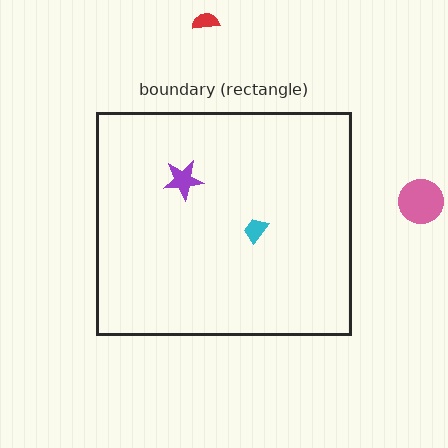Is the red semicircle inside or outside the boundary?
Outside.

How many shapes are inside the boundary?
2 inside, 2 outside.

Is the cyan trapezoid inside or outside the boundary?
Inside.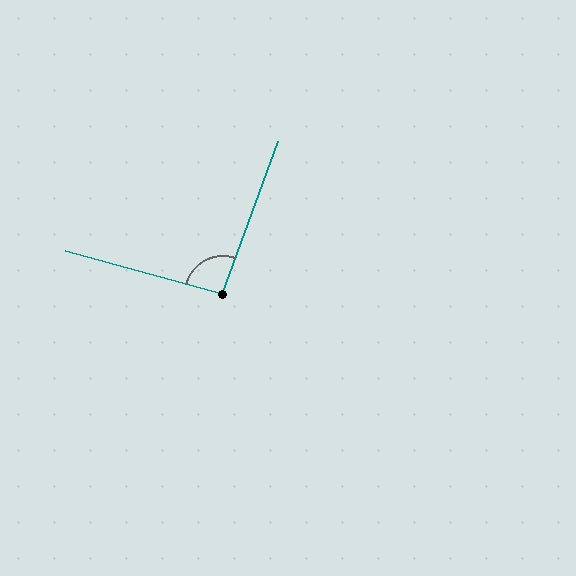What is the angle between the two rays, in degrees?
Approximately 95 degrees.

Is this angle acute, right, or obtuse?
It is approximately a right angle.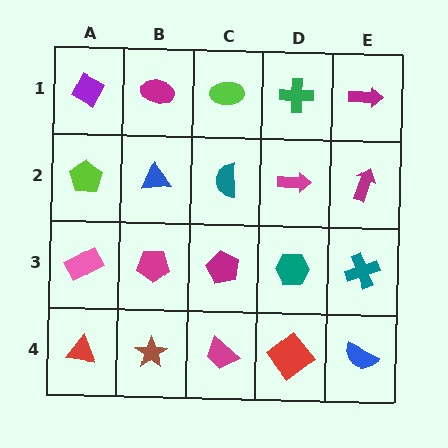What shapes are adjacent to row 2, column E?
A magenta arrow (row 1, column E), a teal cross (row 3, column E), a magenta arrow (row 2, column D).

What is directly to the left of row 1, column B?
A purple diamond.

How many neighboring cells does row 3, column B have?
4.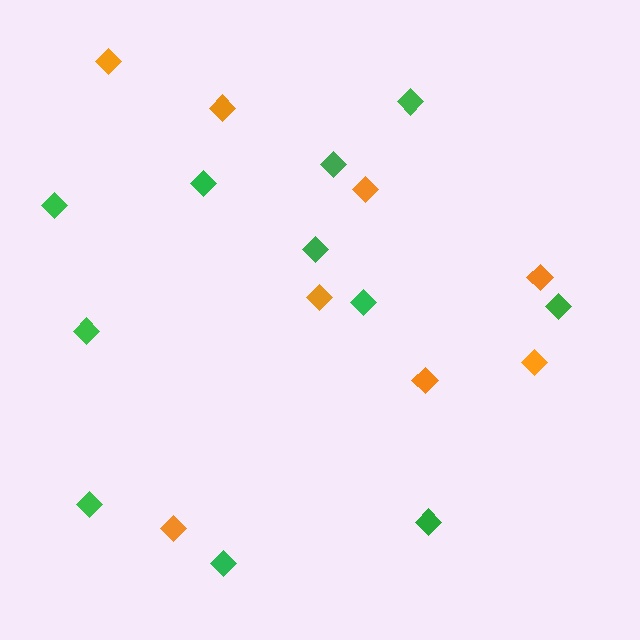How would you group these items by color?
There are 2 groups: one group of orange diamonds (8) and one group of green diamonds (11).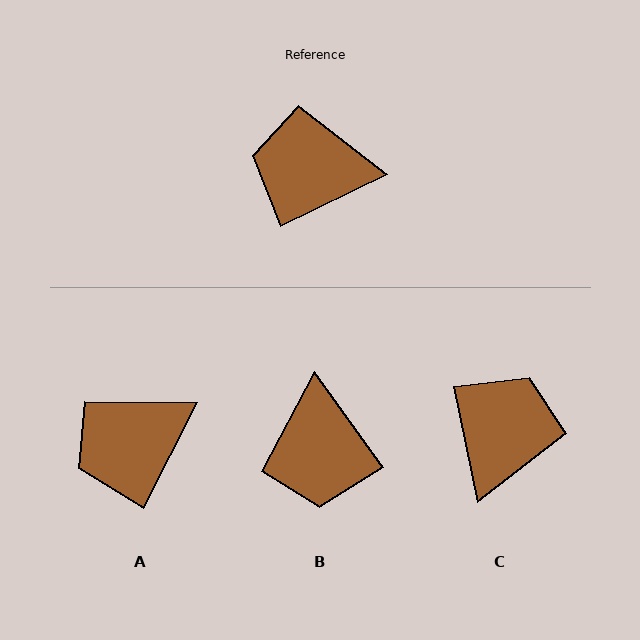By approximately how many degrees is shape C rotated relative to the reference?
Approximately 105 degrees clockwise.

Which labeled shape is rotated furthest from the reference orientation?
C, about 105 degrees away.